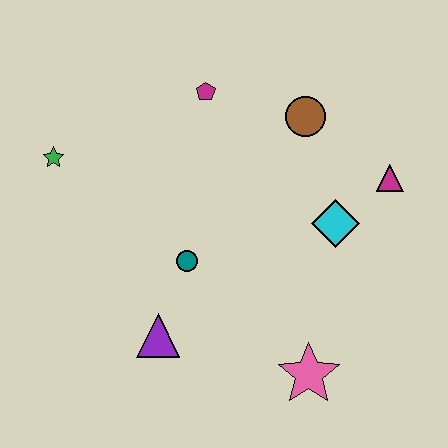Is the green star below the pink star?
No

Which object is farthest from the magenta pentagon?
The pink star is farthest from the magenta pentagon.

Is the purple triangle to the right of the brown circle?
No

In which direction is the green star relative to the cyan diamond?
The green star is to the left of the cyan diamond.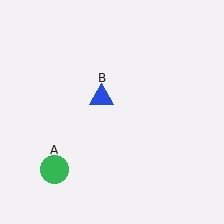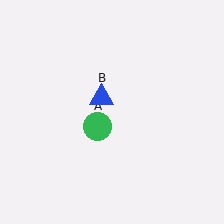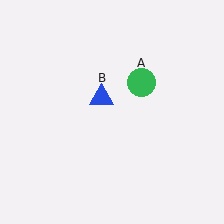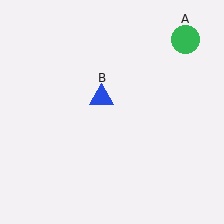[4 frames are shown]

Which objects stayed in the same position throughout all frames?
Blue triangle (object B) remained stationary.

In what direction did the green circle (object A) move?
The green circle (object A) moved up and to the right.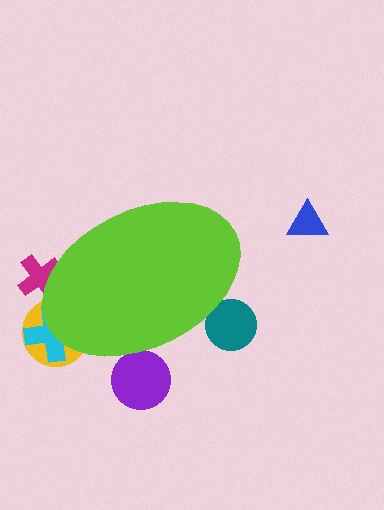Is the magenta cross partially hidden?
Yes, the magenta cross is partially hidden behind the lime ellipse.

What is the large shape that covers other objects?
A lime ellipse.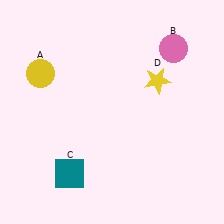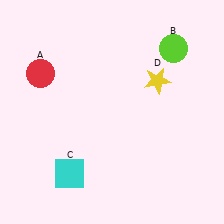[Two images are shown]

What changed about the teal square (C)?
In Image 1, C is teal. In Image 2, it changed to cyan.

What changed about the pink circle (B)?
In Image 1, B is pink. In Image 2, it changed to lime.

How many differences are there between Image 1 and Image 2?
There are 3 differences between the two images.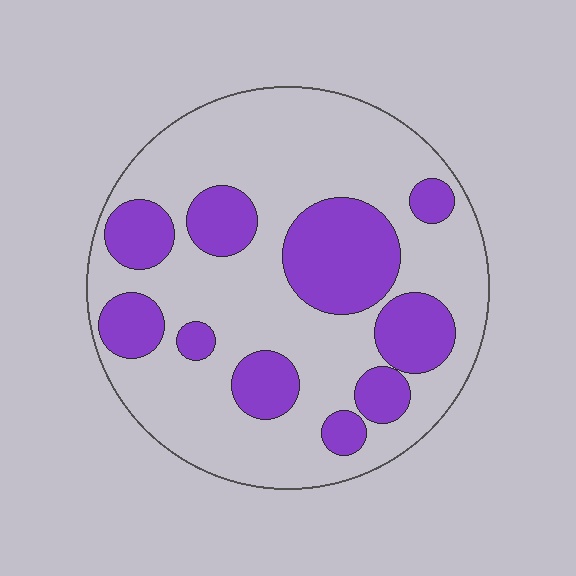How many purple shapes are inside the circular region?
10.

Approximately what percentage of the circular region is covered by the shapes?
Approximately 30%.